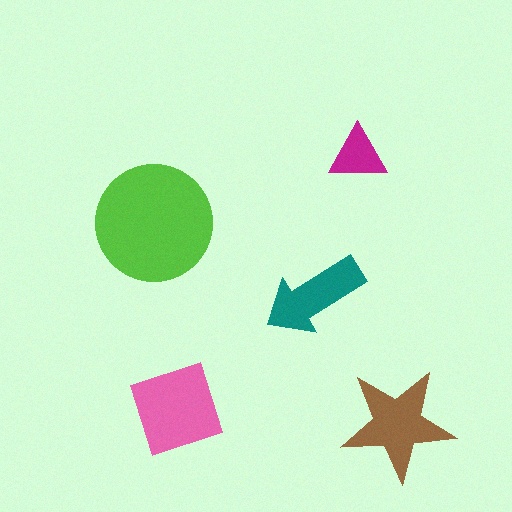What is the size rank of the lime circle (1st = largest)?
1st.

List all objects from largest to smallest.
The lime circle, the pink diamond, the brown star, the teal arrow, the magenta triangle.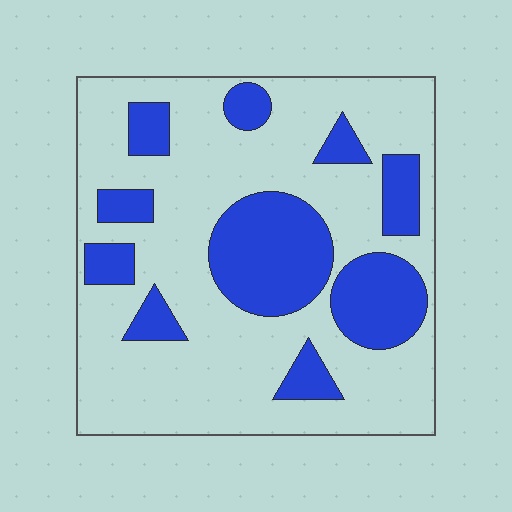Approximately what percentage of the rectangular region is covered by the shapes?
Approximately 30%.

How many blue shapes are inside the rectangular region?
10.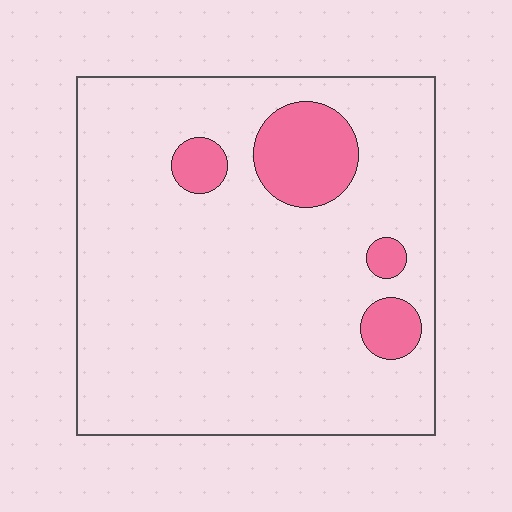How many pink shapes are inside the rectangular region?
4.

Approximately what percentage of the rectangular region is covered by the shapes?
Approximately 10%.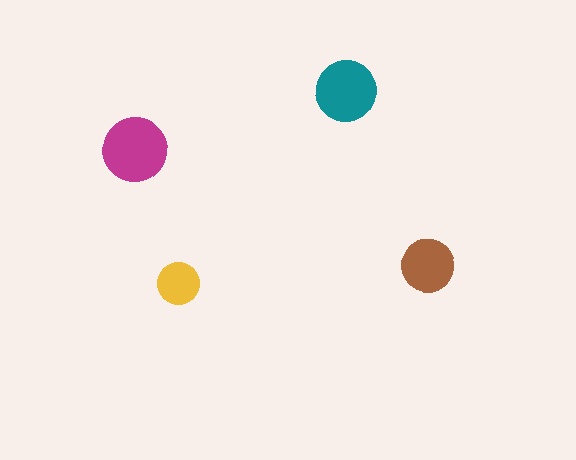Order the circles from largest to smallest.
the magenta one, the teal one, the brown one, the yellow one.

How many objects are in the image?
There are 4 objects in the image.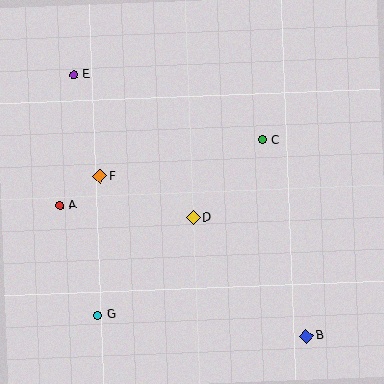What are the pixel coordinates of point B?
Point B is at (307, 336).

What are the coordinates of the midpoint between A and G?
The midpoint between A and G is at (78, 260).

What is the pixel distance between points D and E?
The distance between D and E is 187 pixels.